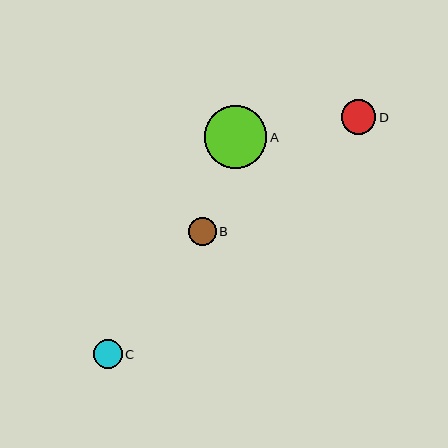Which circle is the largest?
Circle A is the largest with a size of approximately 63 pixels.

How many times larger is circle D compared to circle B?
Circle D is approximately 1.3 times the size of circle B.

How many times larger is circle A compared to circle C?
Circle A is approximately 2.1 times the size of circle C.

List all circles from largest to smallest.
From largest to smallest: A, D, C, B.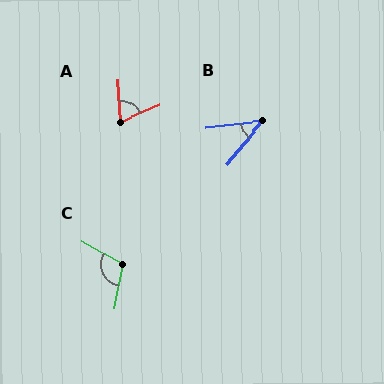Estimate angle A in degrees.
Approximately 71 degrees.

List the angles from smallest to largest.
B (44°), A (71°), C (110°).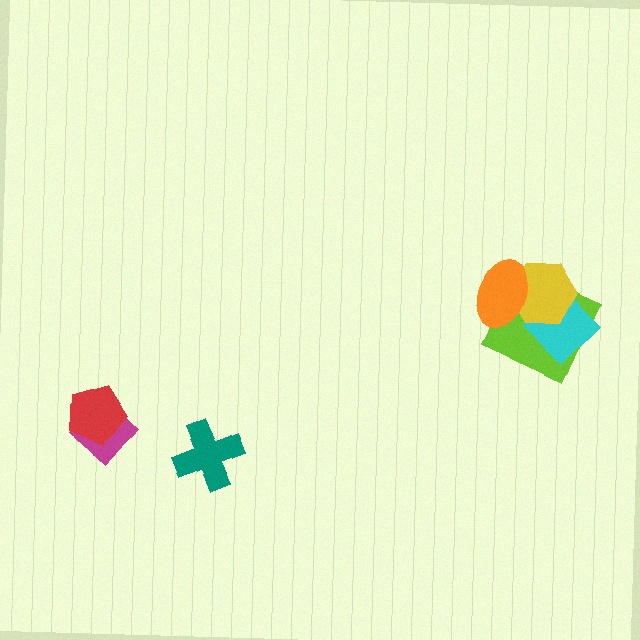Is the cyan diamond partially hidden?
Yes, it is partially covered by another shape.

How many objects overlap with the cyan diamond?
2 objects overlap with the cyan diamond.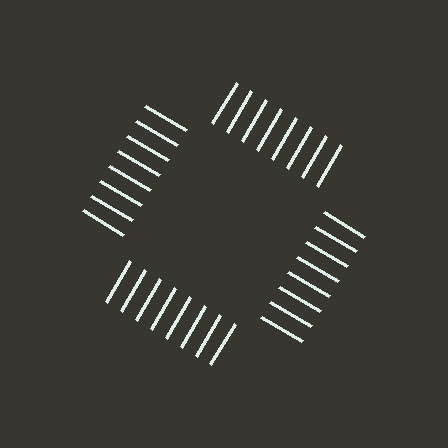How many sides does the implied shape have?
4 sides — the line-ends trace a square.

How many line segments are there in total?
32 — 8 along each of the 4 edges.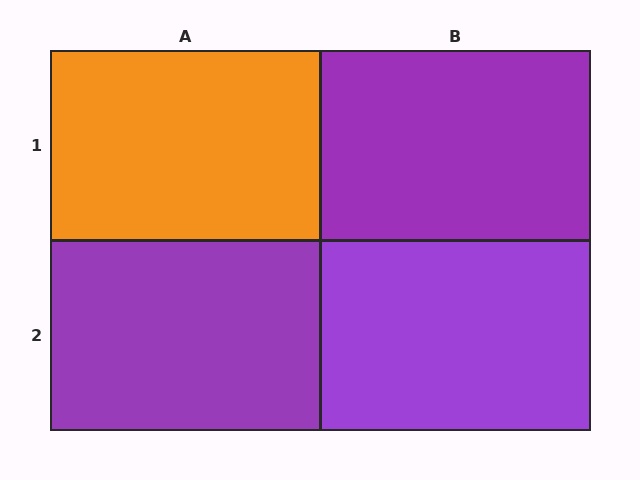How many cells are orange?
1 cell is orange.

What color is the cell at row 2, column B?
Purple.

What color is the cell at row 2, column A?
Purple.